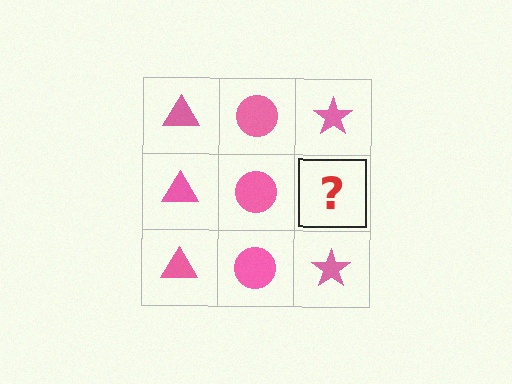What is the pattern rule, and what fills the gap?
The rule is that each column has a consistent shape. The gap should be filled with a pink star.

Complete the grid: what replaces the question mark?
The question mark should be replaced with a pink star.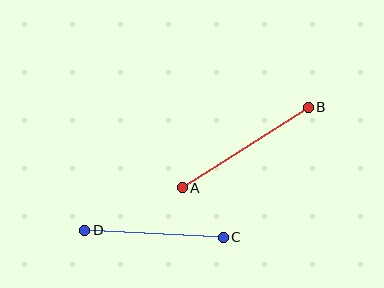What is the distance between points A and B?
The distance is approximately 150 pixels.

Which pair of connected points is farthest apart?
Points A and B are farthest apart.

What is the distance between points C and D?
The distance is approximately 139 pixels.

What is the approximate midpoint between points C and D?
The midpoint is at approximately (154, 234) pixels.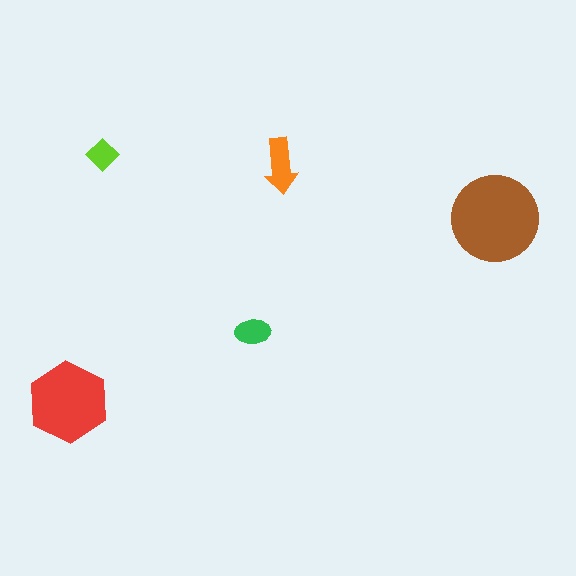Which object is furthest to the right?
The brown circle is rightmost.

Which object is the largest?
The brown circle.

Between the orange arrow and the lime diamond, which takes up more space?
The orange arrow.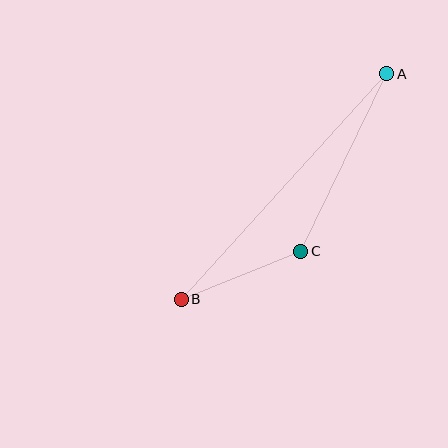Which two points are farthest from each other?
Points A and B are farthest from each other.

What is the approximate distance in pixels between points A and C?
The distance between A and C is approximately 197 pixels.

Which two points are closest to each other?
Points B and C are closest to each other.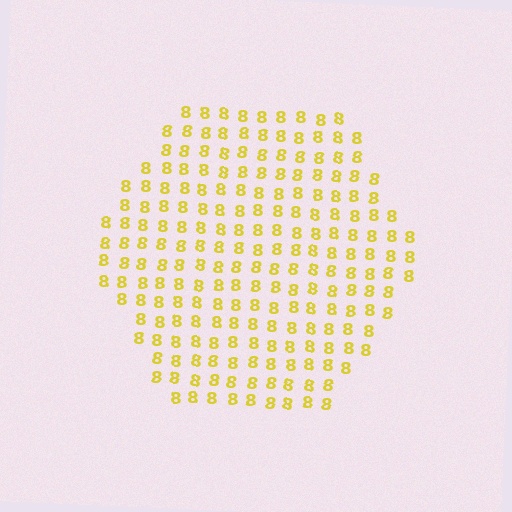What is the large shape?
The large shape is a hexagon.